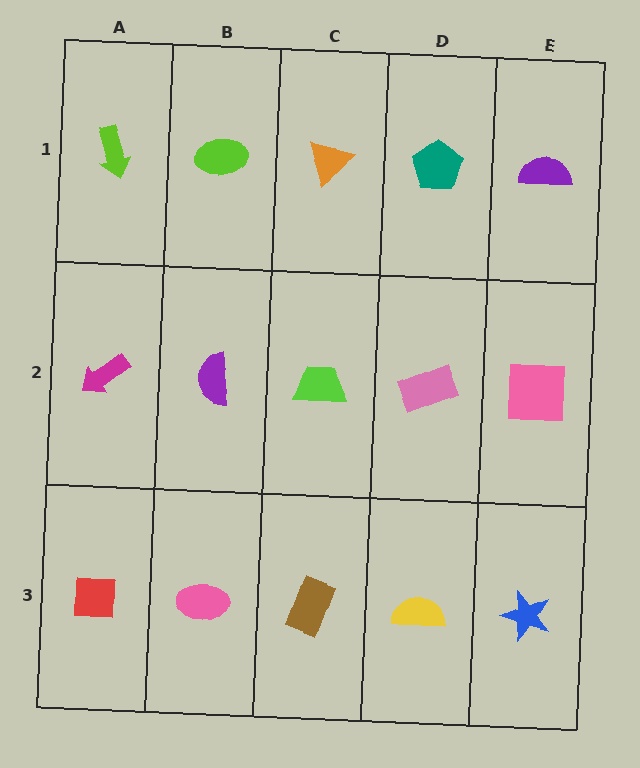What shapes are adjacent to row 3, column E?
A pink square (row 2, column E), a yellow semicircle (row 3, column D).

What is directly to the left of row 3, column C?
A pink ellipse.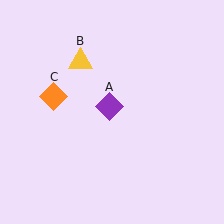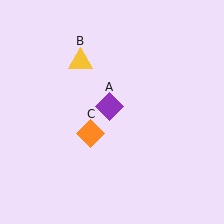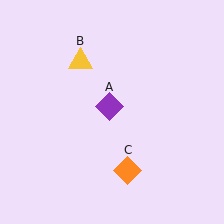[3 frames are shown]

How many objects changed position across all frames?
1 object changed position: orange diamond (object C).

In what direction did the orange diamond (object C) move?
The orange diamond (object C) moved down and to the right.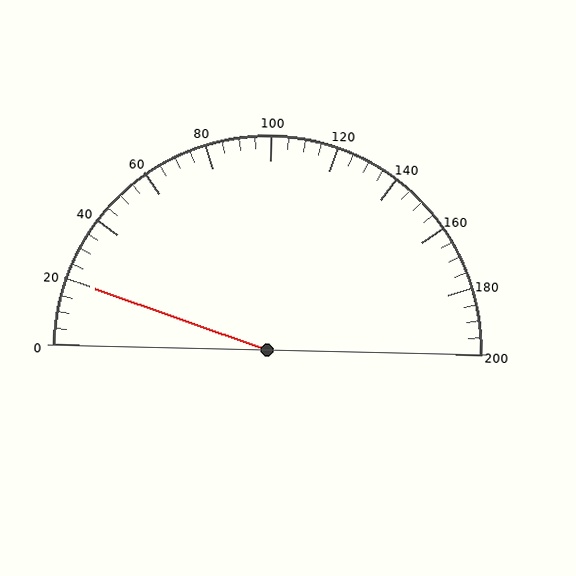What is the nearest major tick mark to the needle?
The nearest major tick mark is 20.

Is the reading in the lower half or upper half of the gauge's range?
The reading is in the lower half of the range (0 to 200).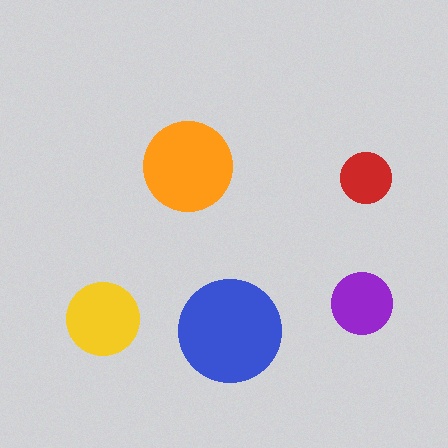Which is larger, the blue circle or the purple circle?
The blue one.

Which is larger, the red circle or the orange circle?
The orange one.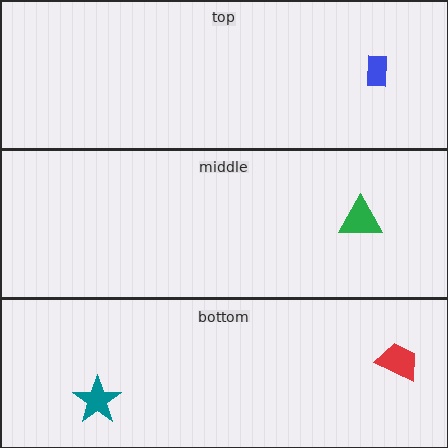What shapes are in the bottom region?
The teal star, the red trapezoid.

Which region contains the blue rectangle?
The top region.